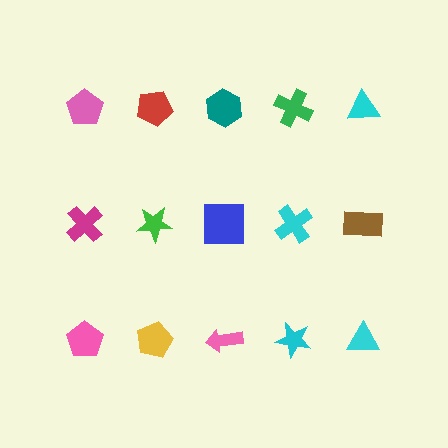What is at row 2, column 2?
A green star.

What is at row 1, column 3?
A teal hexagon.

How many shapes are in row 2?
5 shapes.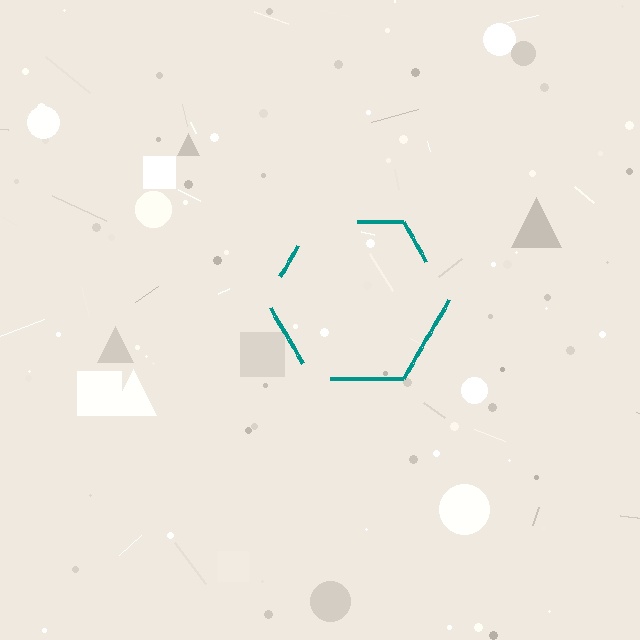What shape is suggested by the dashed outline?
The dashed outline suggests a hexagon.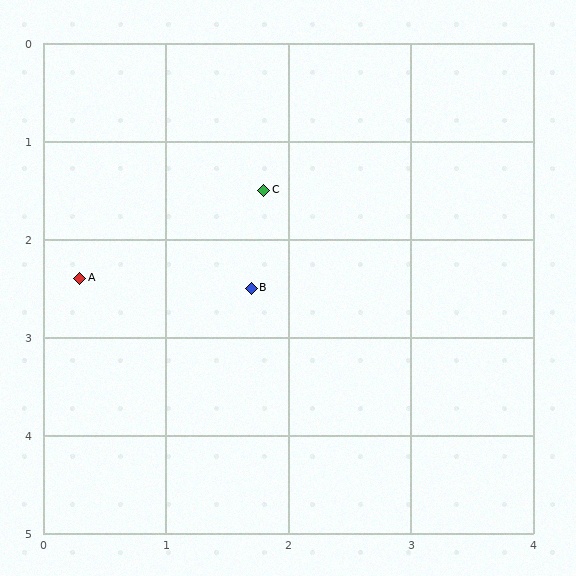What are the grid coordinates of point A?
Point A is at approximately (0.3, 2.4).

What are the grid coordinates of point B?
Point B is at approximately (1.7, 2.5).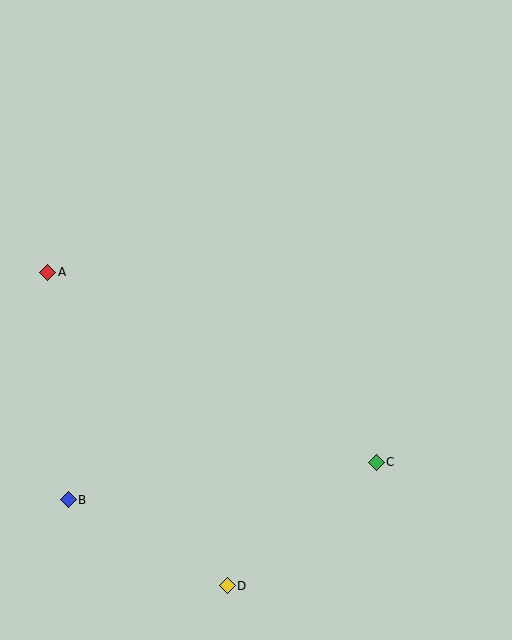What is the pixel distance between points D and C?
The distance between D and C is 194 pixels.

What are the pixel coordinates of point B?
Point B is at (68, 500).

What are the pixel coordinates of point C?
Point C is at (376, 462).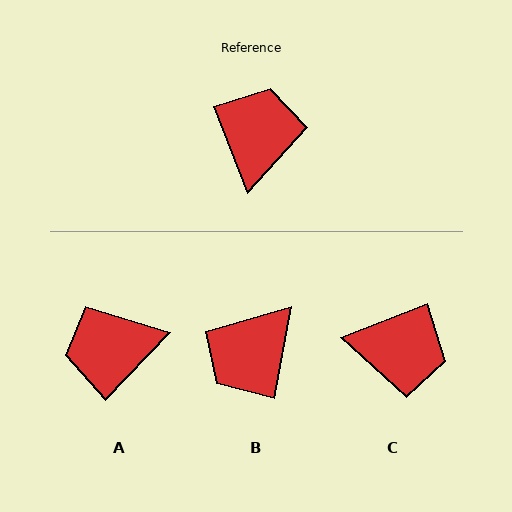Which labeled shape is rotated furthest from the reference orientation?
B, about 149 degrees away.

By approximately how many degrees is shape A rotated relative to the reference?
Approximately 115 degrees counter-clockwise.